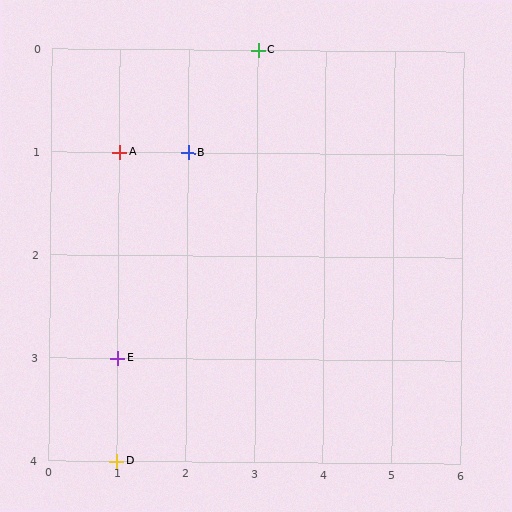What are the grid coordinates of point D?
Point D is at grid coordinates (1, 4).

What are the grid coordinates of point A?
Point A is at grid coordinates (1, 1).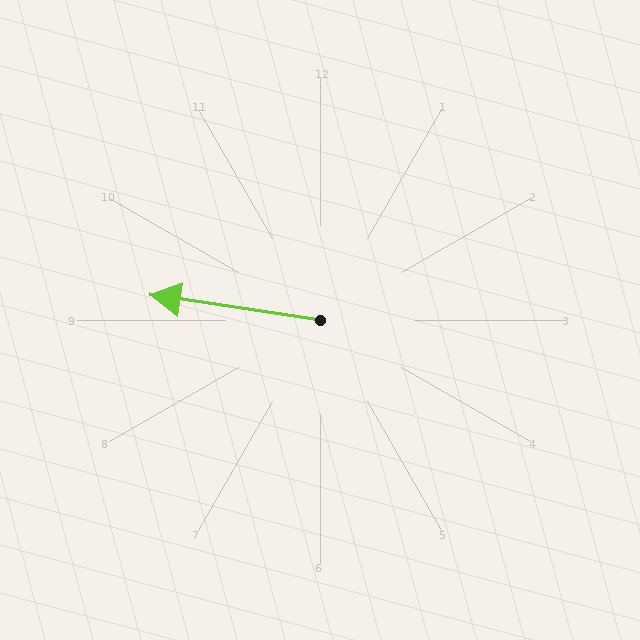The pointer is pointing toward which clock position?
Roughly 9 o'clock.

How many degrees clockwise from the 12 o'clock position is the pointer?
Approximately 278 degrees.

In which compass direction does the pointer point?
West.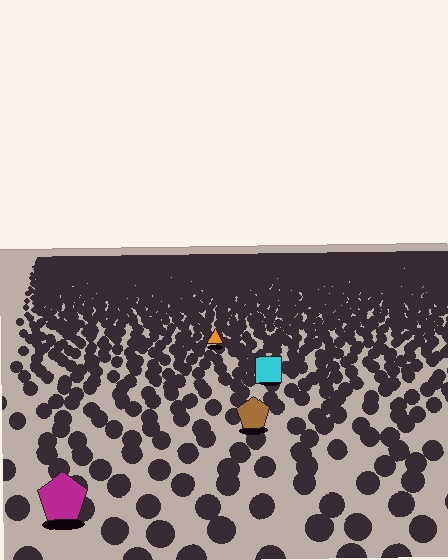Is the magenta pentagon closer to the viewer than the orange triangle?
Yes. The magenta pentagon is closer — you can tell from the texture gradient: the ground texture is coarser near it.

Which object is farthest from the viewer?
The orange triangle is farthest from the viewer. It appears smaller and the ground texture around it is denser.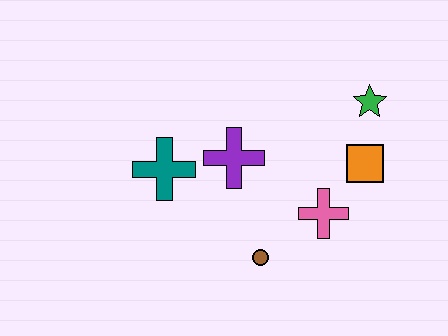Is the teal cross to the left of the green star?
Yes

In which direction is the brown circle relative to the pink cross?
The brown circle is to the left of the pink cross.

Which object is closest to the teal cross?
The purple cross is closest to the teal cross.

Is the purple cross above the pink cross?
Yes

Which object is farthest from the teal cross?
The green star is farthest from the teal cross.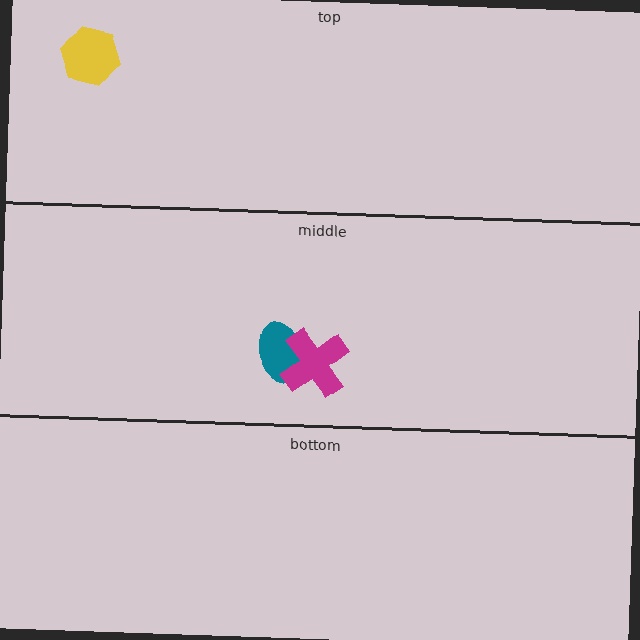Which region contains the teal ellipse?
The middle region.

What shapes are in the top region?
The yellow hexagon.